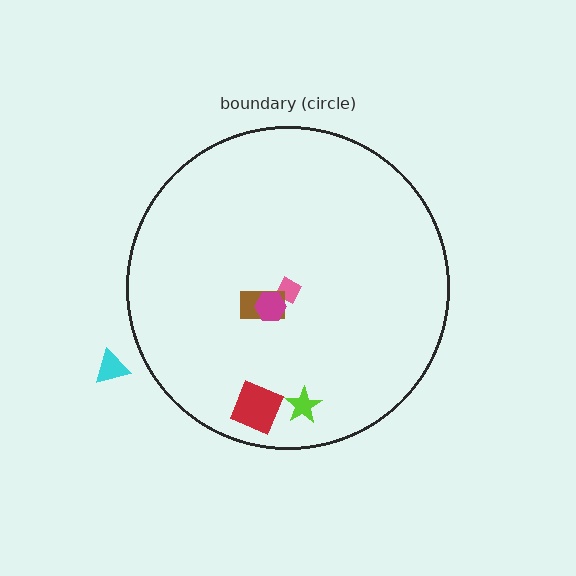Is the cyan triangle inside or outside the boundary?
Outside.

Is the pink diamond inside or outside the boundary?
Inside.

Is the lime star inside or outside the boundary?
Inside.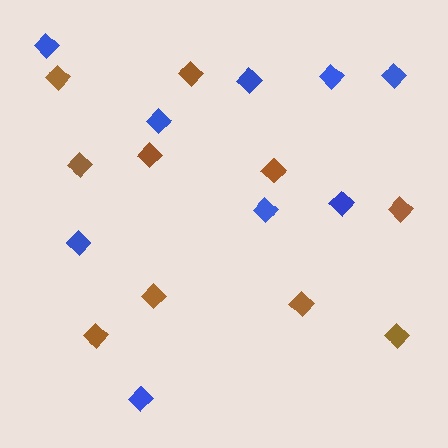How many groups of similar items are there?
There are 2 groups: one group of blue diamonds (9) and one group of brown diamonds (10).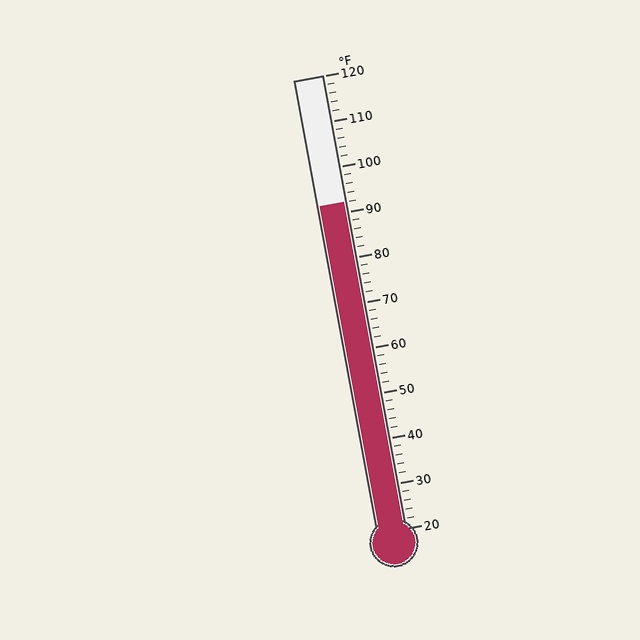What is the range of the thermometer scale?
The thermometer scale ranges from 20°F to 120°F.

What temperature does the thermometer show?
The thermometer shows approximately 92°F.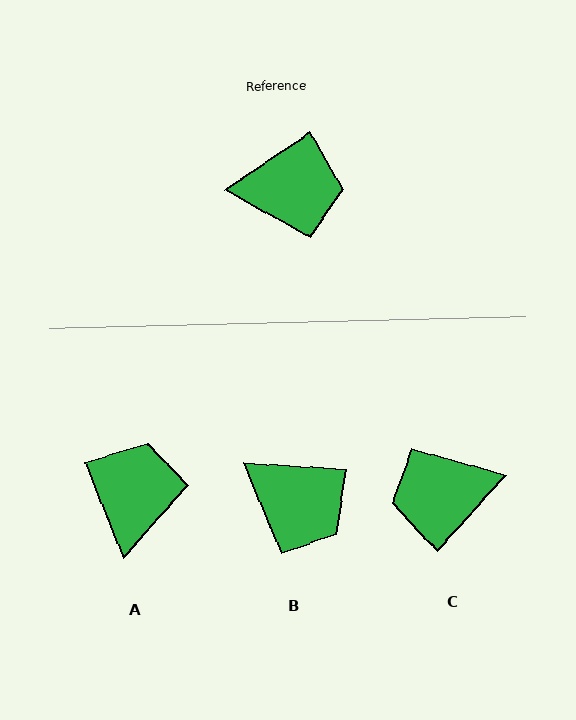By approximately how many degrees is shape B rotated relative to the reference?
Approximately 38 degrees clockwise.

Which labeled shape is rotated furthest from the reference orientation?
C, about 167 degrees away.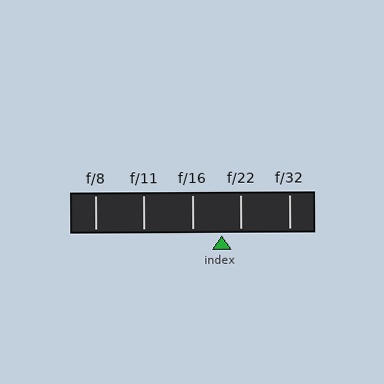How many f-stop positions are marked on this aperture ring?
There are 5 f-stop positions marked.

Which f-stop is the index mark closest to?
The index mark is closest to f/22.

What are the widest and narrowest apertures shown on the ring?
The widest aperture shown is f/8 and the narrowest is f/32.